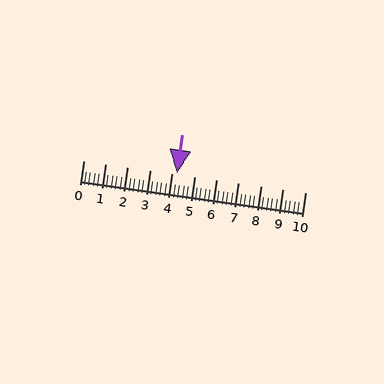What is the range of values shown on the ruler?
The ruler shows values from 0 to 10.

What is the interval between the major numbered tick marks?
The major tick marks are spaced 1 units apart.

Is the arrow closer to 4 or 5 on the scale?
The arrow is closer to 4.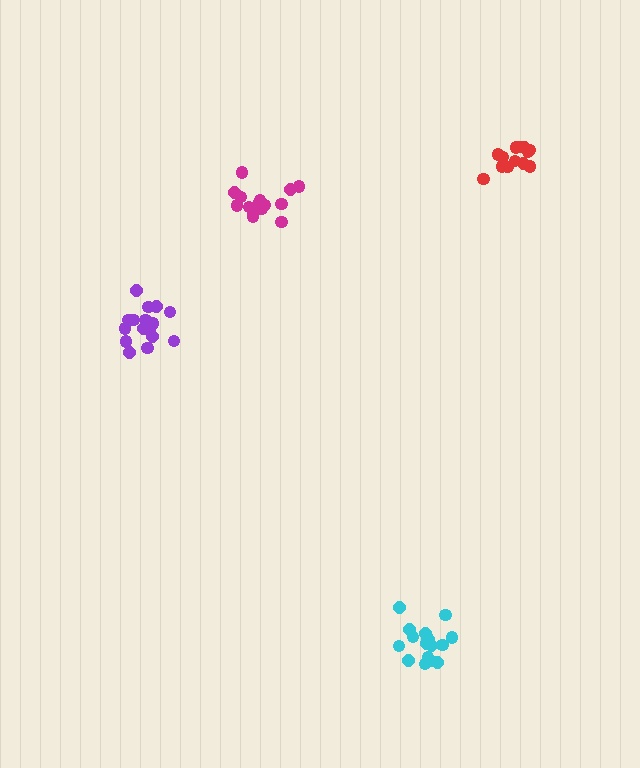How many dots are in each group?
Group 1: 16 dots, Group 2: 16 dots, Group 3: 14 dots, Group 4: 17 dots (63 total).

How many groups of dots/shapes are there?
There are 4 groups.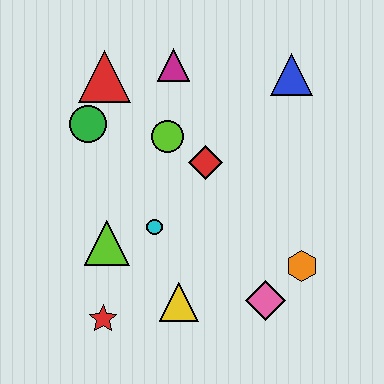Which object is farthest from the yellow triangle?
The blue triangle is farthest from the yellow triangle.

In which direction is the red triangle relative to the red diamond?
The red triangle is to the left of the red diamond.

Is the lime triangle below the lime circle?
Yes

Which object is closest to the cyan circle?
The lime triangle is closest to the cyan circle.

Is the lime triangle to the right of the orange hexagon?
No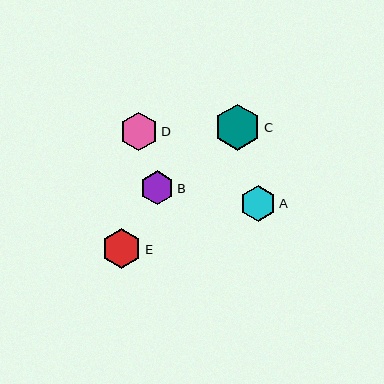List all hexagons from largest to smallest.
From largest to smallest: C, E, D, A, B.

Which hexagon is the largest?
Hexagon C is the largest with a size of approximately 46 pixels.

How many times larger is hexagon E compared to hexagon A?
Hexagon E is approximately 1.1 times the size of hexagon A.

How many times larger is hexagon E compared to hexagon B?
Hexagon E is approximately 1.2 times the size of hexagon B.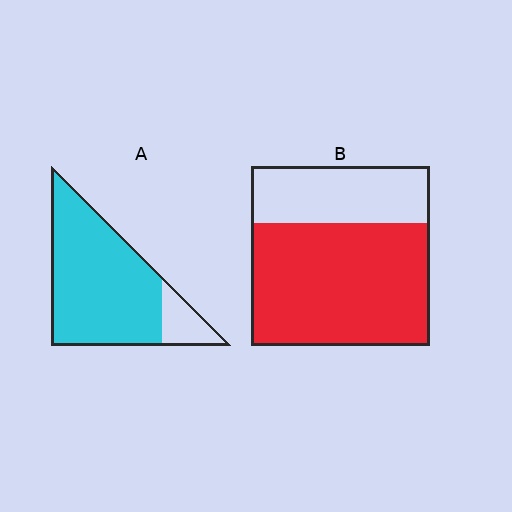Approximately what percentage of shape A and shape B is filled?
A is approximately 85% and B is approximately 70%.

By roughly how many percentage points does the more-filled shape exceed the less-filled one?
By roughly 15 percentage points (A over B).